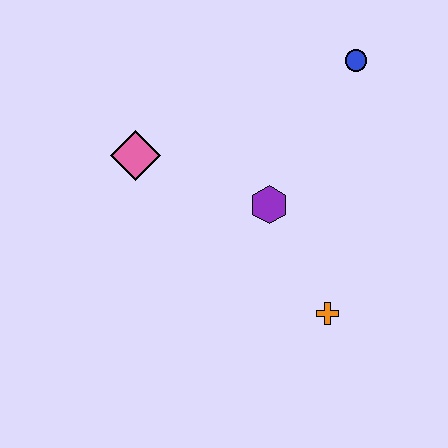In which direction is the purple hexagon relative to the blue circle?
The purple hexagon is below the blue circle.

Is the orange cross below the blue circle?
Yes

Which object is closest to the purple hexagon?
The orange cross is closest to the purple hexagon.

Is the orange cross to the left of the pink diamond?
No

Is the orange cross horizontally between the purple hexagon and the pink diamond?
No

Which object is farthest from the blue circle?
The orange cross is farthest from the blue circle.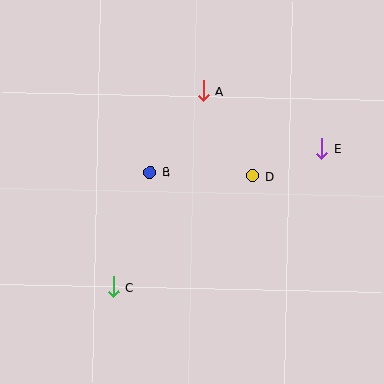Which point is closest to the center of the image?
Point B at (150, 172) is closest to the center.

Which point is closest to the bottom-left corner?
Point C is closest to the bottom-left corner.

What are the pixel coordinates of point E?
Point E is at (322, 148).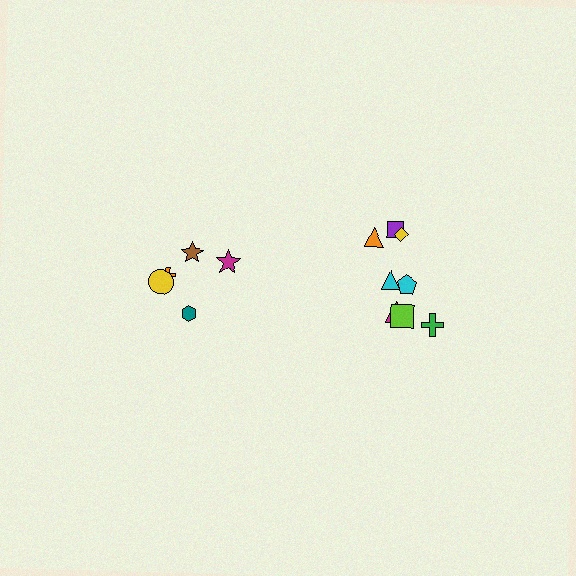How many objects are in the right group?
There are 8 objects.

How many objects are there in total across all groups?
There are 13 objects.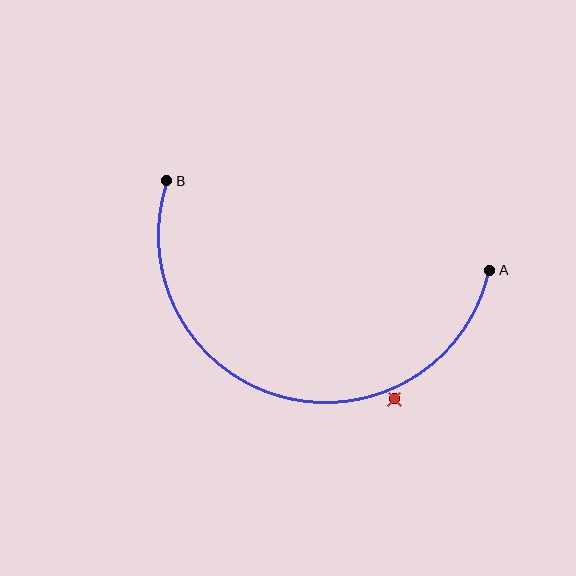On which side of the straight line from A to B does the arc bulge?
The arc bulges below the straight line connecting A and B.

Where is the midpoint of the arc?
The arc midpoint is the point on the curve farthest from the straight line joining A and B. It sits below that line.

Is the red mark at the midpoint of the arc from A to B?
No — the red mark does not lie on the arc at all. It sits slightly outside the curve.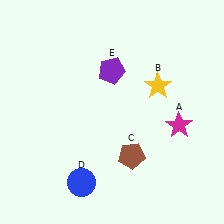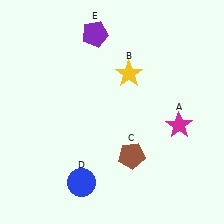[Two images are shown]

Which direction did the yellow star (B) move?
The yellow star (B) moved left.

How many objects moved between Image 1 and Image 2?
2 objects moved between the two images.